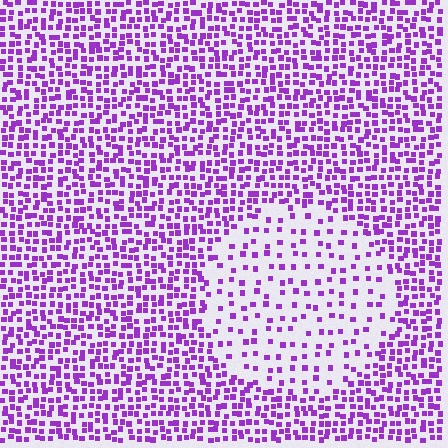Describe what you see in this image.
The image contains small purple elements arranged at two different densities. A circle-shaped region is visible where the elements are less densely packed than the surrounding area.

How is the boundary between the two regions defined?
The boundary is defined by a change in element density (approximately 2.5x ratio). All elements are the same color, size, and shape.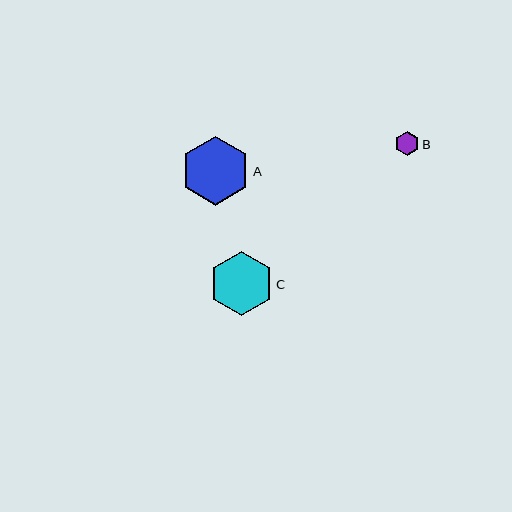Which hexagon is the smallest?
Hexagon B is the smallest with a size of approximately 24 pixels.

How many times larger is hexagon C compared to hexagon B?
Hexagon C is approximately 2.7 times the size of hexagon B.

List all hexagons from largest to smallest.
From largest to smallest: A, C, B.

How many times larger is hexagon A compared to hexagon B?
Hexagon A is approximately 2.9 times the size of hexagon B.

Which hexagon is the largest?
Hexagon A is the largest with a size of approximately 69 pixels.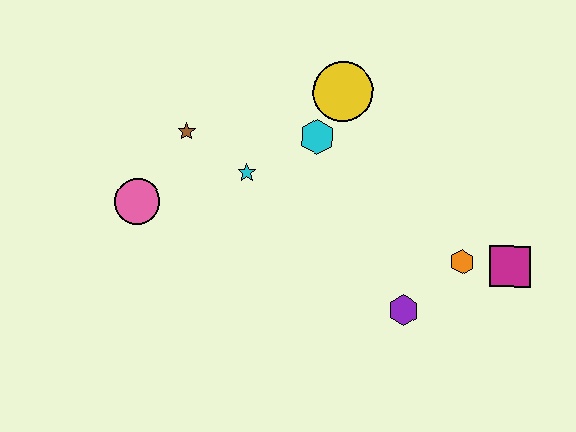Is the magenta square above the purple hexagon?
Yes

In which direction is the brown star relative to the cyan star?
The brown star is to the left of the cyan star.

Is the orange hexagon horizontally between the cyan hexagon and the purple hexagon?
No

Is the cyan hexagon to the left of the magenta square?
Yes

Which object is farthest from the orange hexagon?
The pink circle is farthest from the orange hexagon.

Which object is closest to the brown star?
The cyan star is closest to the brown star.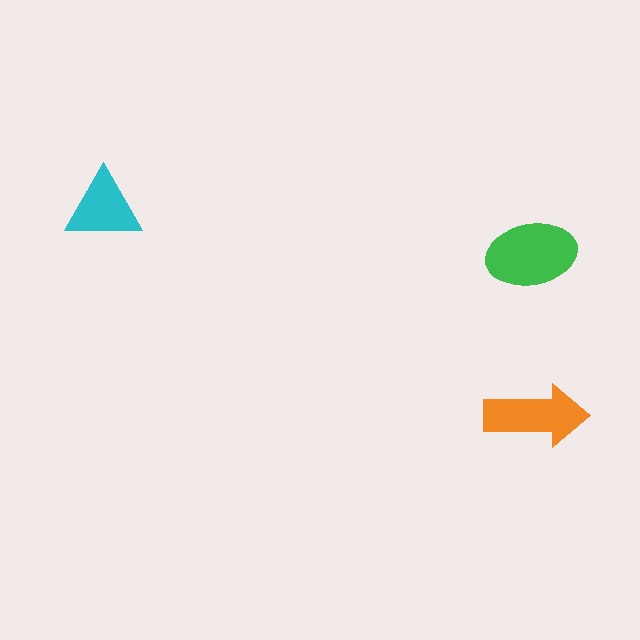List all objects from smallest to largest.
The cyan triangle, the orange arrow, the green ellipse.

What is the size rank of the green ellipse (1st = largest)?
1st.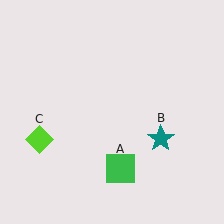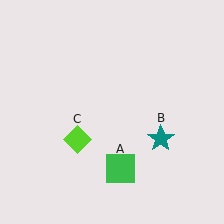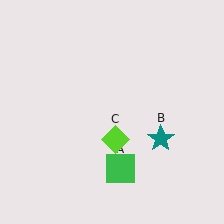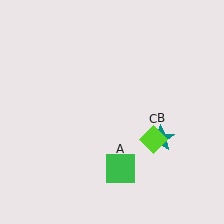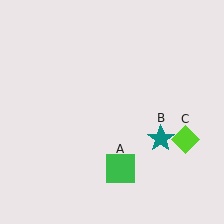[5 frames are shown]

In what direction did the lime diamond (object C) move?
The lime diamond (object C) moved right.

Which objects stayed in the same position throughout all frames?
Green square (object A) and teal star (object B) remained stationary.